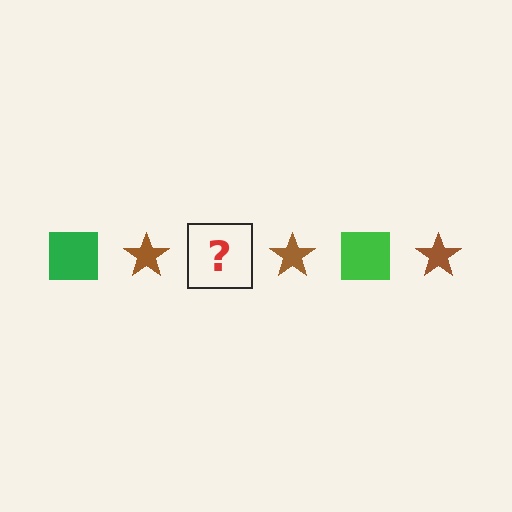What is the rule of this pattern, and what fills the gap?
The rule is that the pattern alternates between green square and brown star. The gap should be filled with a green square.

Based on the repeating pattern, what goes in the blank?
The blank should be a green square.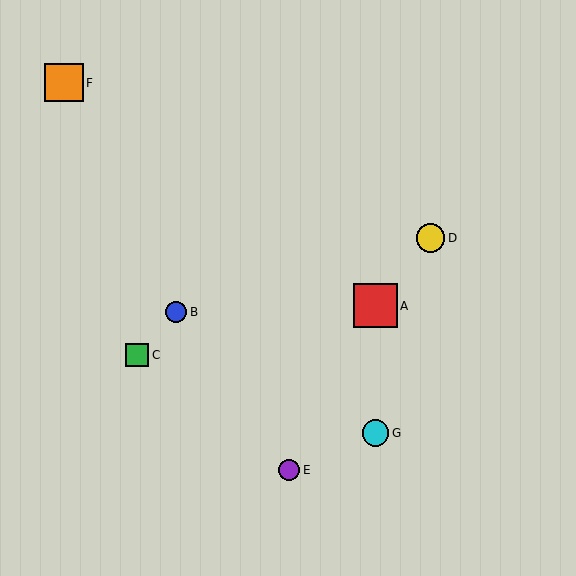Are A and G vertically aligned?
Yes, both are at x≈375.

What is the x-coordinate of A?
Object A is at x≈375.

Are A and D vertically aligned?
No, A is at x≈375 and D is at x≈430.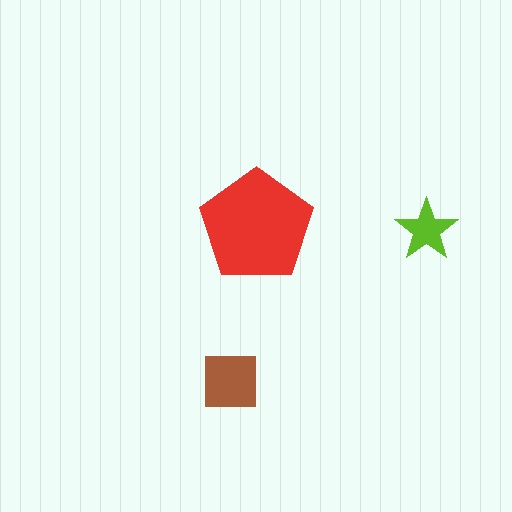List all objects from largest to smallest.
The red pentagon, the brown square, the lime star.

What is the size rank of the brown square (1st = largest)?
2nd.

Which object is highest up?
The red pentagon is topmost.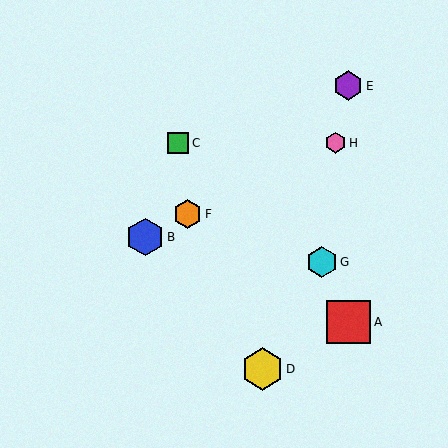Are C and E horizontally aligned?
No, C is at y≈143 and E is at y≈86.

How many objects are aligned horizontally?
2 objects (C, H) are aligned horizontally.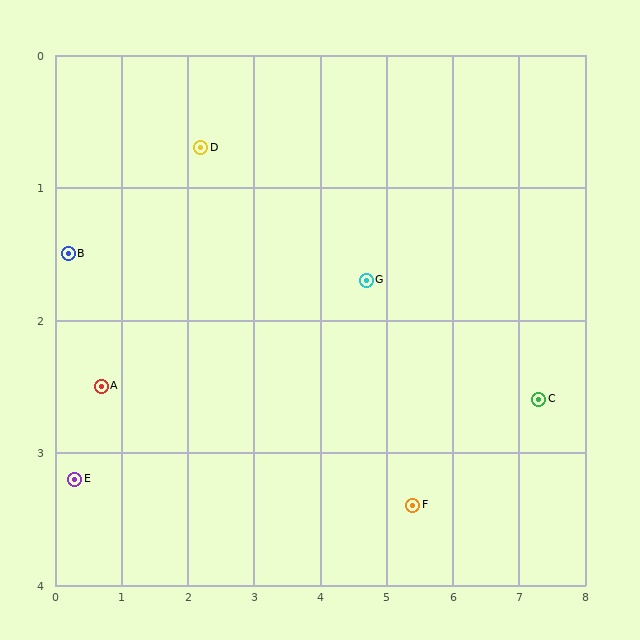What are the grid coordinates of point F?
Point F is at approximately (5.4, 3.4).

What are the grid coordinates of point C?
Point C is at approximately (7.3, 2.6).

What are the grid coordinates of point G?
Point G is at approximately (4.7, 1.7).